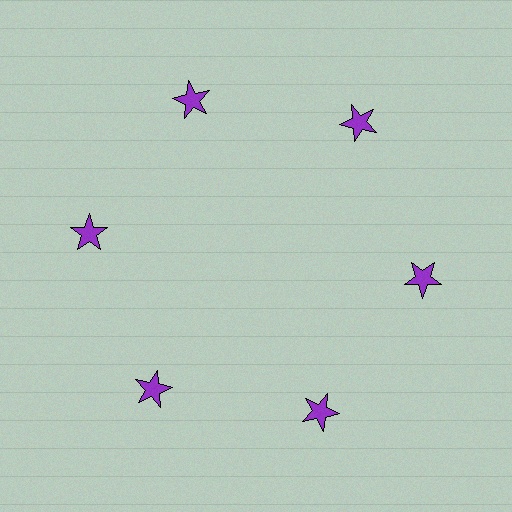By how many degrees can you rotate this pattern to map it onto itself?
The pattern maps onto itself every 60 degrees of rotation.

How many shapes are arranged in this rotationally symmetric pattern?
There are 6 shapes, arranged in 6 groups of 1.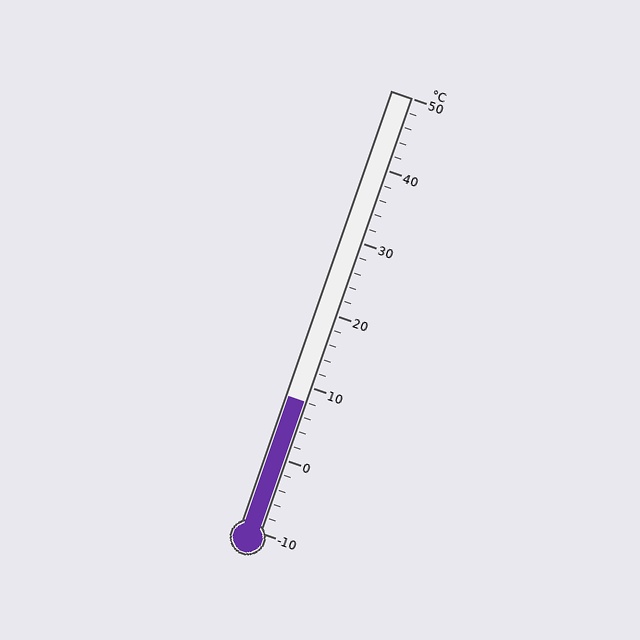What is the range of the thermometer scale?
The thermometer scale ranges from -10°C to 50°C.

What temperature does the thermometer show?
The thermometer shows approximately 8°C.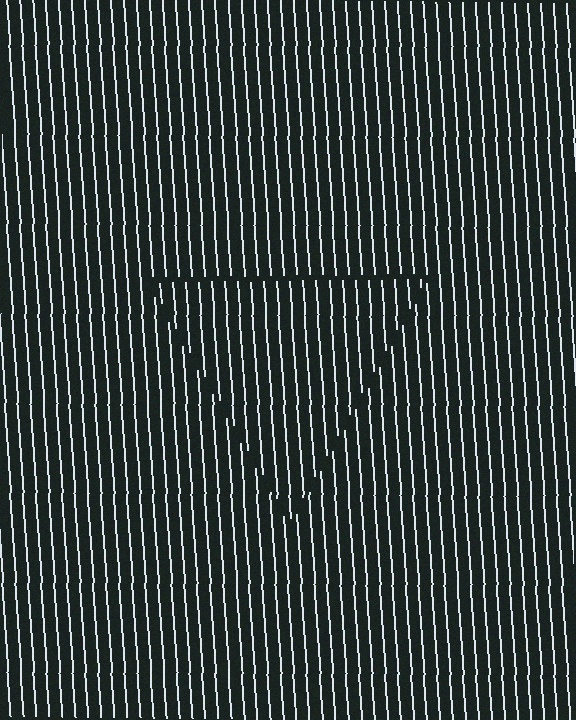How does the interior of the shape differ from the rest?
The interior of the shape contains the same grating, shifted by half a period — the contour is defined by the phase discontinuity where line-ends from the inner and outer gratings abut.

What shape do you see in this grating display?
An illusory triangle. The interior of the shape contains the same grating, shifted by half a period — the contour is defined by the phase discontinuity where line-ends from the inner and outer gratings abut.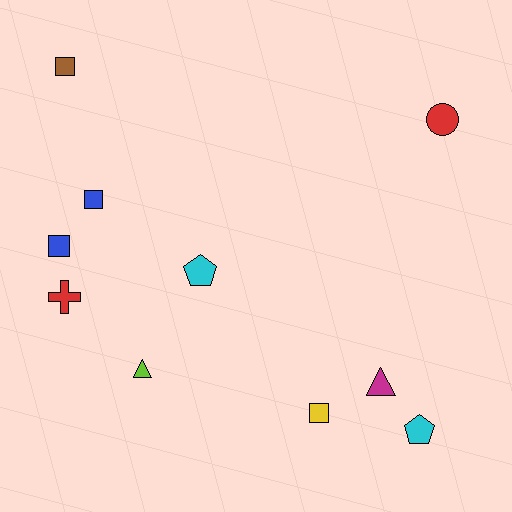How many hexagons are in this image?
There are no hexagons.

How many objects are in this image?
There are 10 objects.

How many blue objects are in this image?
There are 2 blue objects.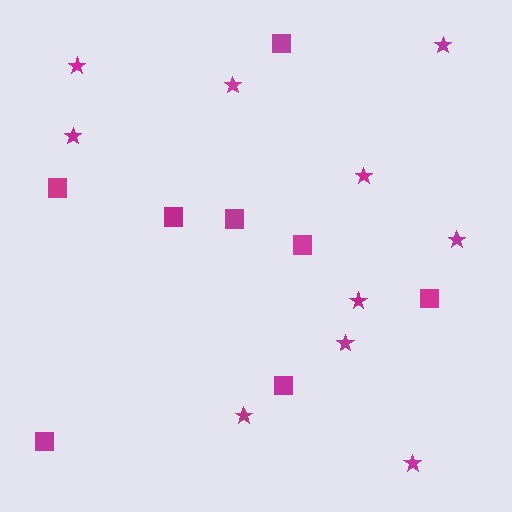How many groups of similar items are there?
There are 2 groups: one group of stars (10) and one group of squares (8).